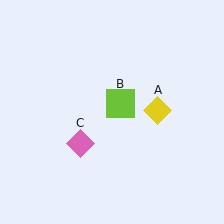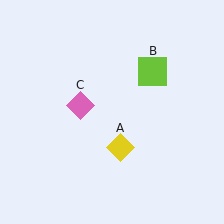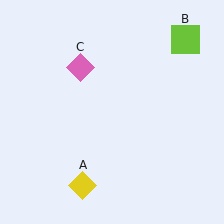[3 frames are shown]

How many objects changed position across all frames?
3 objects changed position: yellow diamond (object A), lime square (object B), pink diamond (object C).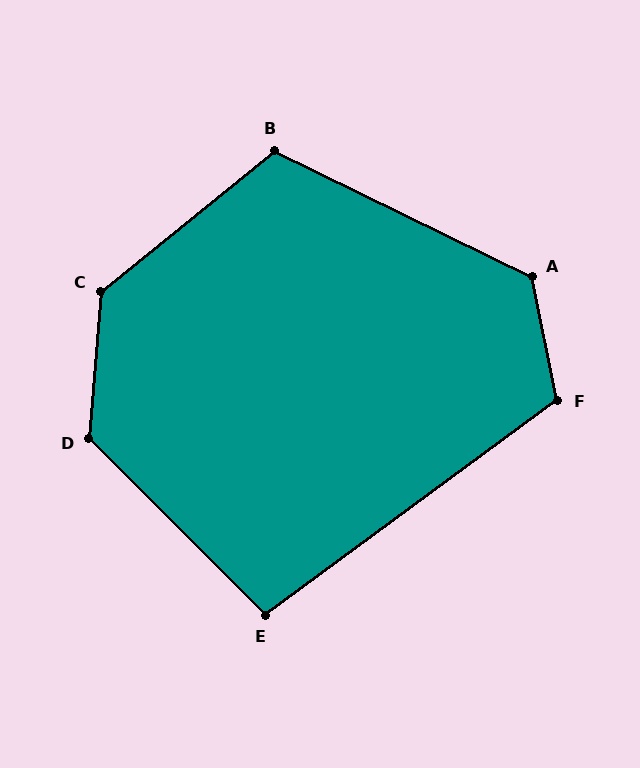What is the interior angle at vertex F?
Approximately 115 degrees (obtuse).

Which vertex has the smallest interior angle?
E, at approximately 99 degrees.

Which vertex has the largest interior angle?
C, at approximately 134 degrees.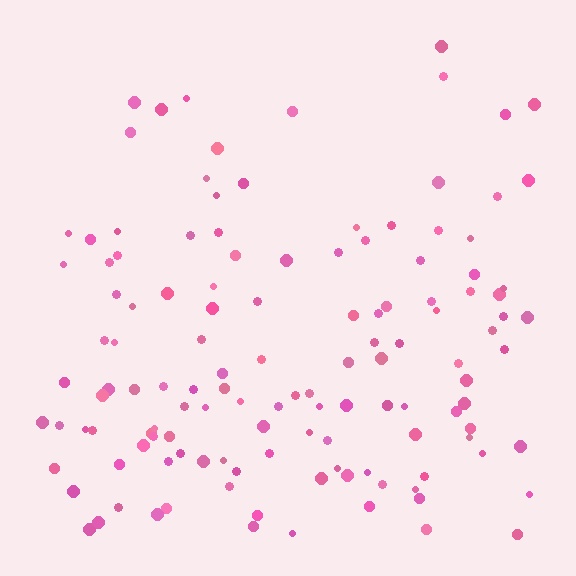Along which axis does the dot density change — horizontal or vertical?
Vertical.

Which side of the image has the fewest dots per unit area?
The top.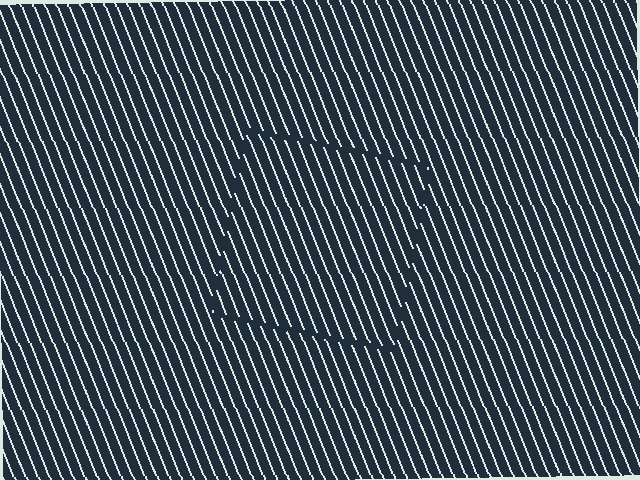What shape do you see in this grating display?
An illusory square. The interior of the shape contains the same grating, shifted by half a period — the contour is defined by the phase discontinuity where line-ends from the inner and outer gratings abut.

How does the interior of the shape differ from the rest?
The interior of the shape contains the same grating, shifted by half a period — the contour is defined by the phase discontinuity where line-ends from the inner and outer gratings abut.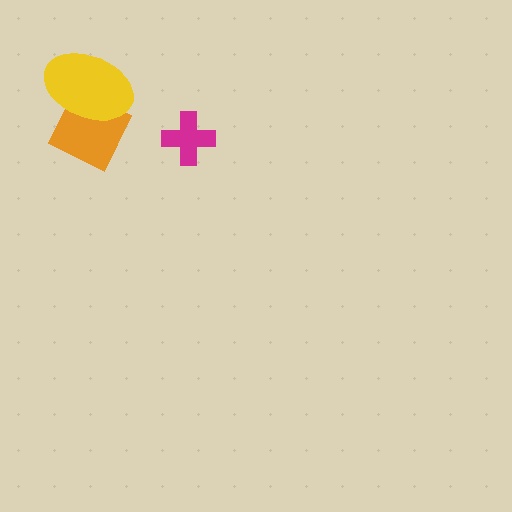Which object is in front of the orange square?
The yellow ellipse is in front of the orange square.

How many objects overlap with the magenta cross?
0 objects overlap with the magenta cross.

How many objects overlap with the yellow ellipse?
1 object overlaps with the yellow ellipse.